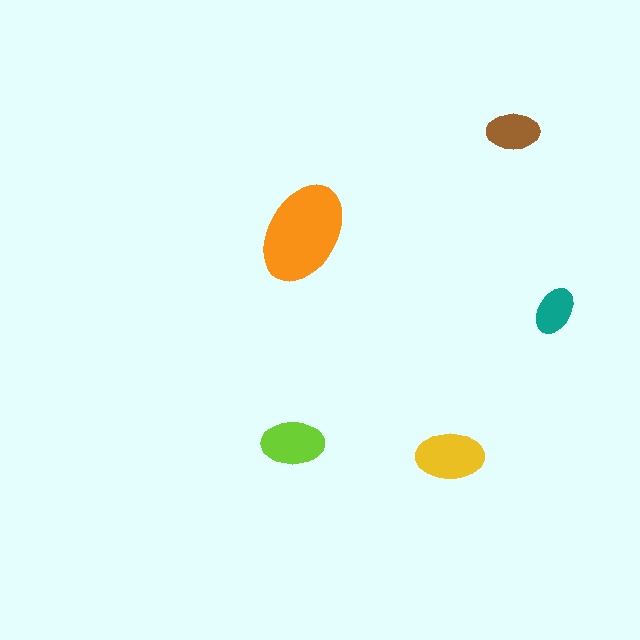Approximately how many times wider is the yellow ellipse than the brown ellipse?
About 1.5 times wider.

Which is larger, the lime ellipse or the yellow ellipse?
The yellow one.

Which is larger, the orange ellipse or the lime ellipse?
The orange one.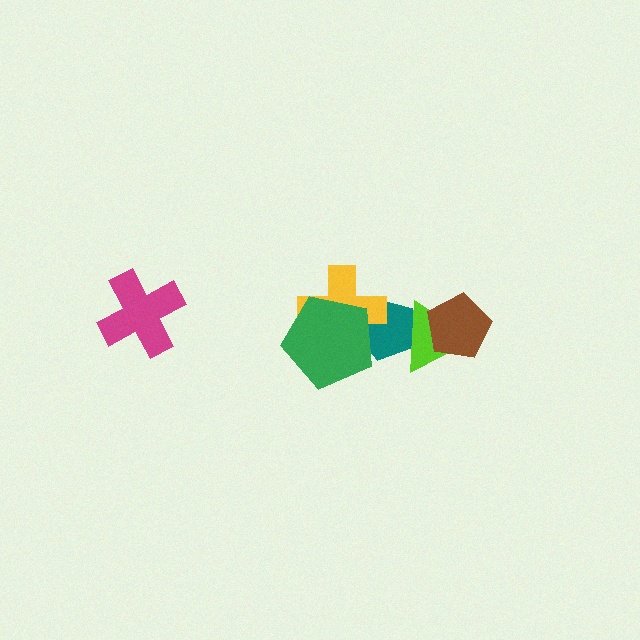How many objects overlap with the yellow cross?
2 objects overlap with the yellow cross.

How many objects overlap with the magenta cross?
0 objects overlap with the magenta cross.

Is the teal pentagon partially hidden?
Yes, it is partially covered by another shape.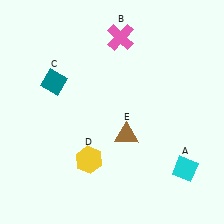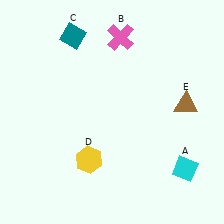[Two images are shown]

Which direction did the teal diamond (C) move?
The teal diamond (C) moved up.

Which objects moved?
The objects that moved are: the teal diamond (C), the brown triangle (E).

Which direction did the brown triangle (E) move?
The brown triangle (E) moved right.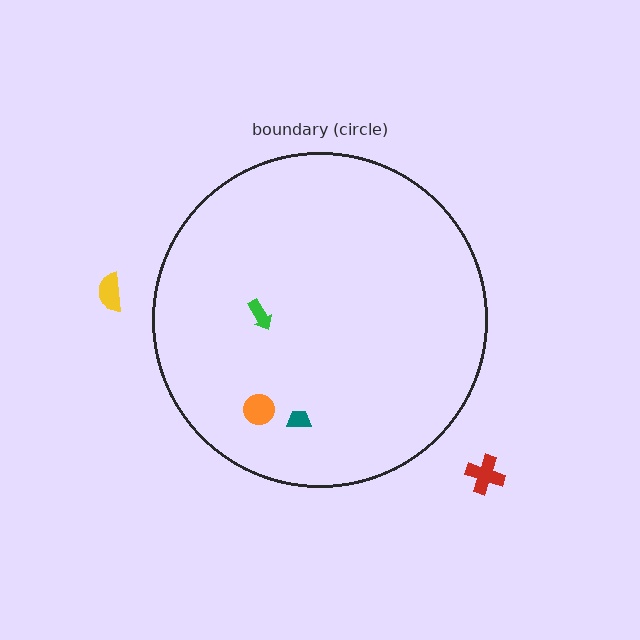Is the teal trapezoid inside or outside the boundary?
Inside.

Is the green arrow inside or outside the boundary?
Inside.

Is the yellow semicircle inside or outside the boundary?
Outside.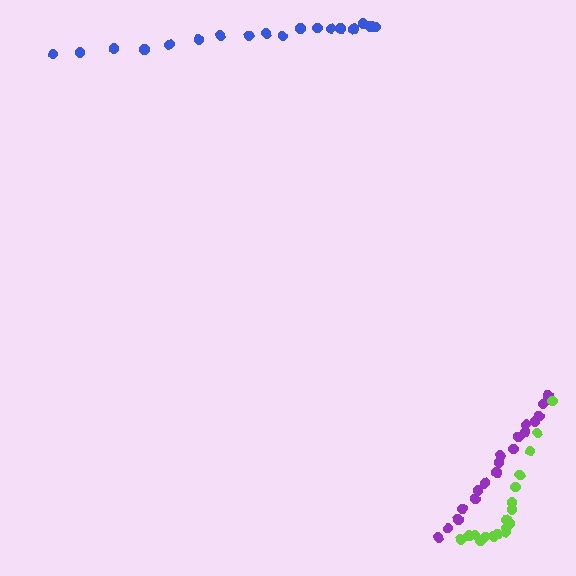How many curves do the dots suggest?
There are 3 distinct paths.